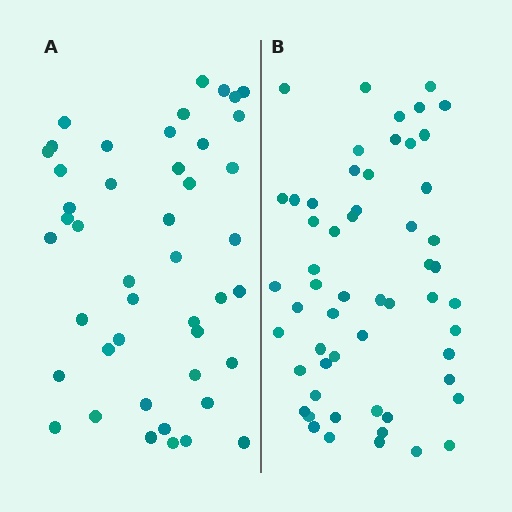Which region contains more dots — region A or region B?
Region B (the right region) has more dots.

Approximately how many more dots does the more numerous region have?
Region B has roughly 12 or so more dots than region A.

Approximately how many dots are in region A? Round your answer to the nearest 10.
About 40 dots. (The exact count is 45, which rounds to 40.)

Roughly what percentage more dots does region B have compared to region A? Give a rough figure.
About 25% more.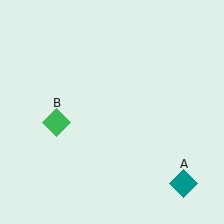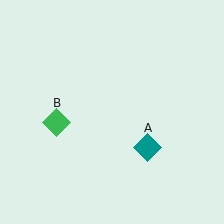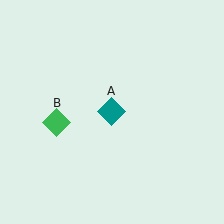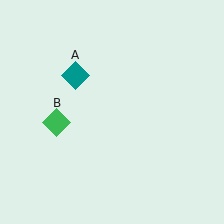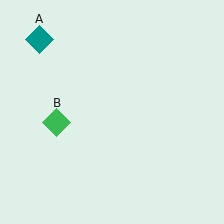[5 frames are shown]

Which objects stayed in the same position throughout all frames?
Green diamond (object B) remained stationary.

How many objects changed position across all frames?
1 object changed position: teal diamond (object A).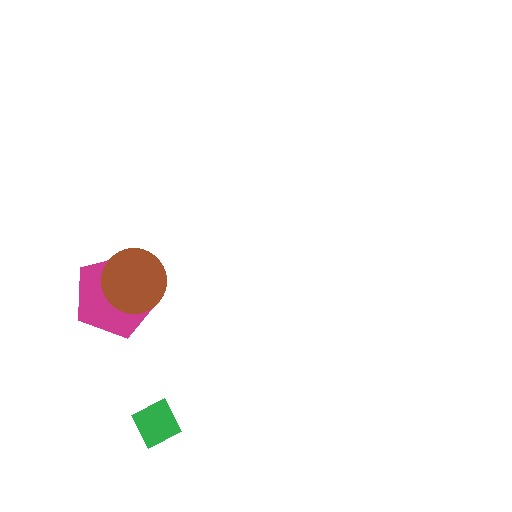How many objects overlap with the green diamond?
0 objects overlap with the green diamond.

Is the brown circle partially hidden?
No, no other shape covers it.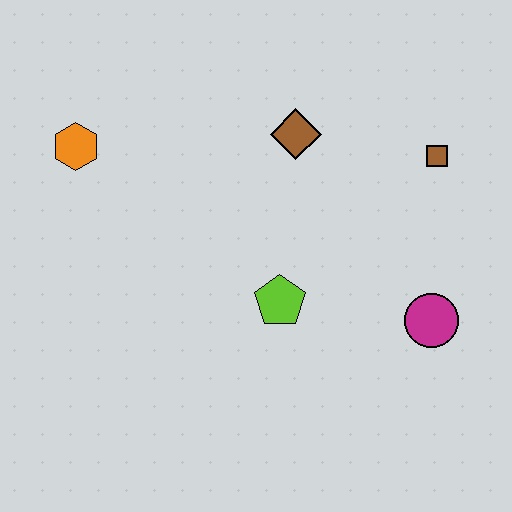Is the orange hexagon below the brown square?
No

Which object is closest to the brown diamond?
The brown square is closest to the brown diamond.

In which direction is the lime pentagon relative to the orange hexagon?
The lime pentagon is to the right of the orange hexagon.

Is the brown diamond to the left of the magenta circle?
Yes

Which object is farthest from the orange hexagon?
The magenta circle is farthest from the orange hexagon.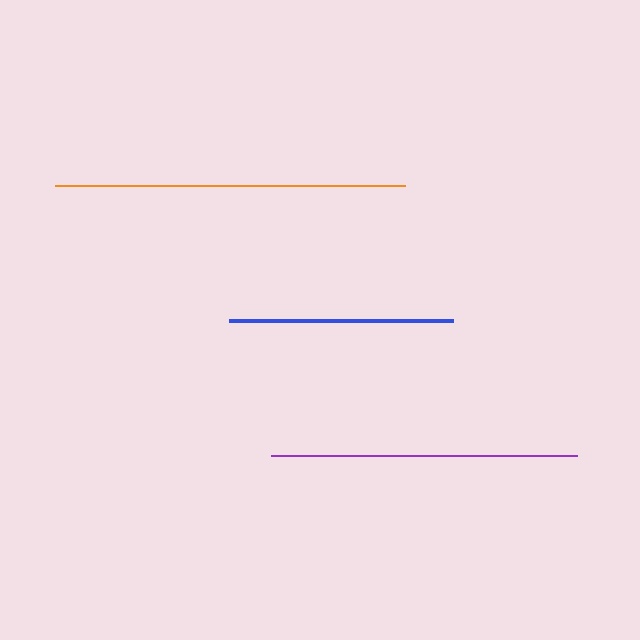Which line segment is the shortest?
The blue line is the shortest at approximately 224 pixels.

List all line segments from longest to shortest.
From longest to shortest: orange, purple, blue.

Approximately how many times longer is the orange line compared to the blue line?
The orange line is approximately 1.6 times the length of the blue line.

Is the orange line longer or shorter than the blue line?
The orange line is longer than the blue line.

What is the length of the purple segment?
The purple segment is approximately 306 pixels long.